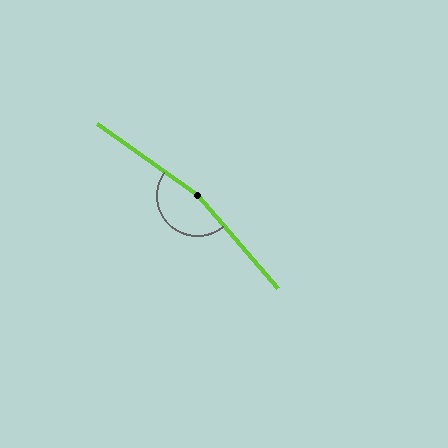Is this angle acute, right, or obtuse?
It is obtuse.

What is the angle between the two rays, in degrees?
Approximately 166 degrees.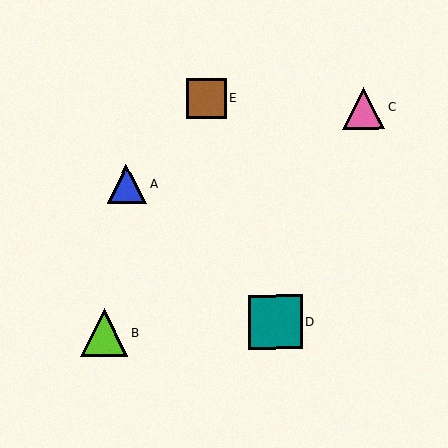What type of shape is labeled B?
Shape B is a lime triangle.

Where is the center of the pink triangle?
The center of the pink triangle is at (364, 108).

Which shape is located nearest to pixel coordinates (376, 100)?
The pink triangle (labeled C) at (364, 108) is nearest to that location.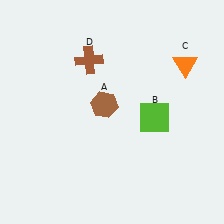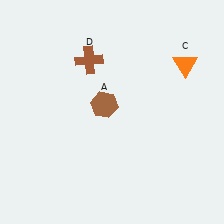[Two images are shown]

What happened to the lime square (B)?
The lime square (B) was removed in Image 2. It was in the bottom-right area of Image 1.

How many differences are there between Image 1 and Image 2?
There is 1 difference between the two images.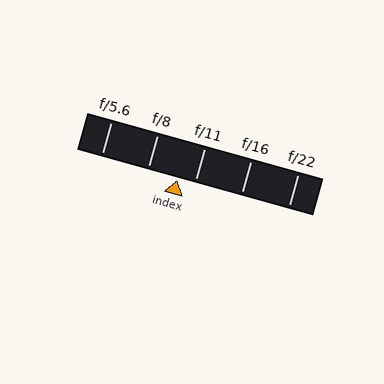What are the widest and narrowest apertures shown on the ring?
The widest aperture shown is f/5.6 and the narrowest is f/22.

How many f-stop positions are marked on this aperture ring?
There are 5 f-stop positions marked.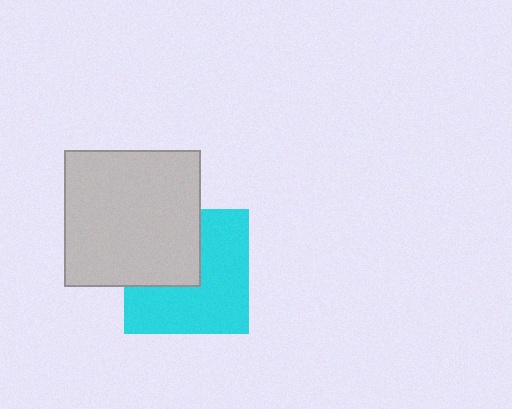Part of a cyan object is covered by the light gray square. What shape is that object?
It is a square.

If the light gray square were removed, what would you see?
You would see the complete cyan square.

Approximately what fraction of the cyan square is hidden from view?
Roughly 39% of the cyan square is hidden behind the light gray square.